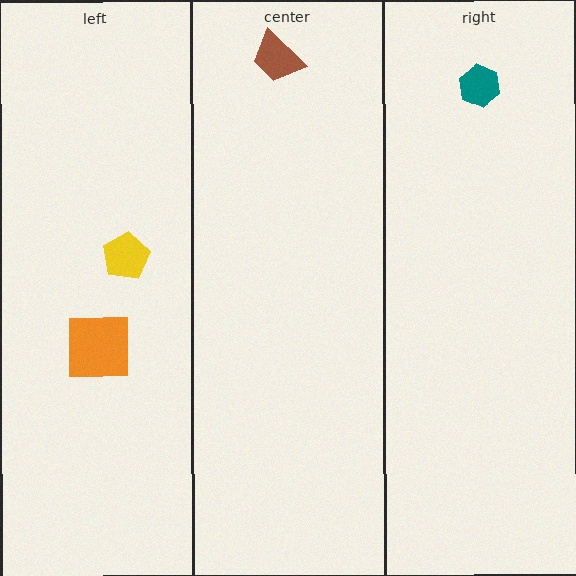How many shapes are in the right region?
1.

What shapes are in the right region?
The teal hexagon.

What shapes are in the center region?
The brown trapezoid.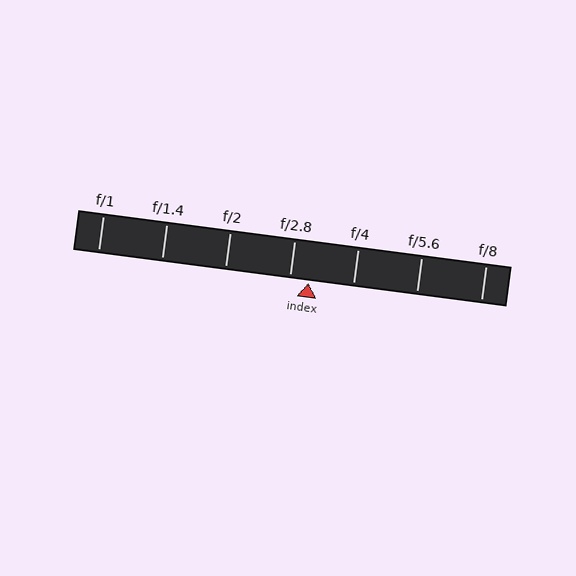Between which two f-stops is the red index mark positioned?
The index mark is between f/2.8 and f/4.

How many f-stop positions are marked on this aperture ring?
There are 7 f-stop positions marked.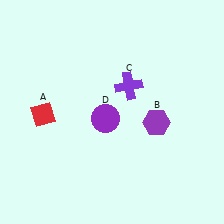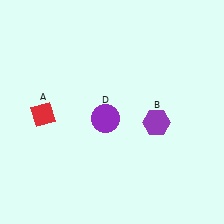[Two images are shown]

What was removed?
The purple cross (C) was removed in Image 2.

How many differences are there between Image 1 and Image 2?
There is 1 difference between the two images.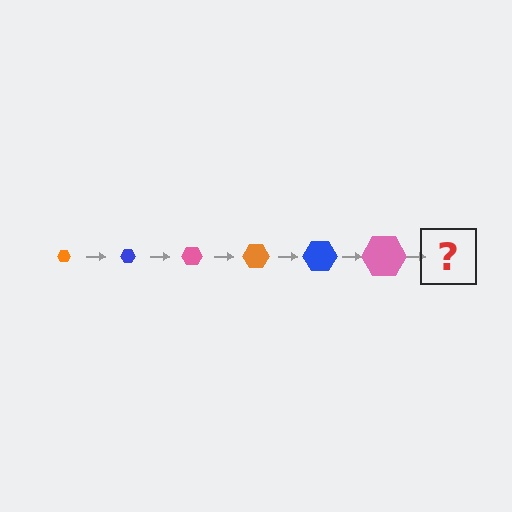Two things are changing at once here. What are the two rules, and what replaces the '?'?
The two rules are that the hexagon grows larger each step and the color cycles through orange, blue, and pink. The '?' should be an orange hexagon, larger than the previous one.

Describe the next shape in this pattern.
It should be an orange hexagon, larger than the previous one.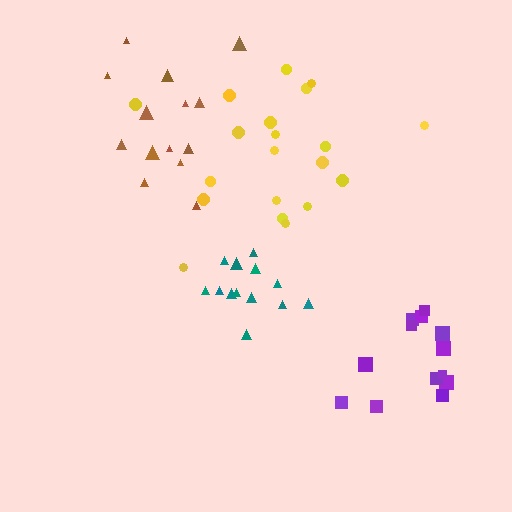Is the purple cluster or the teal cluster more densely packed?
Teal.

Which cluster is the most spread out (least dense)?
Brown.